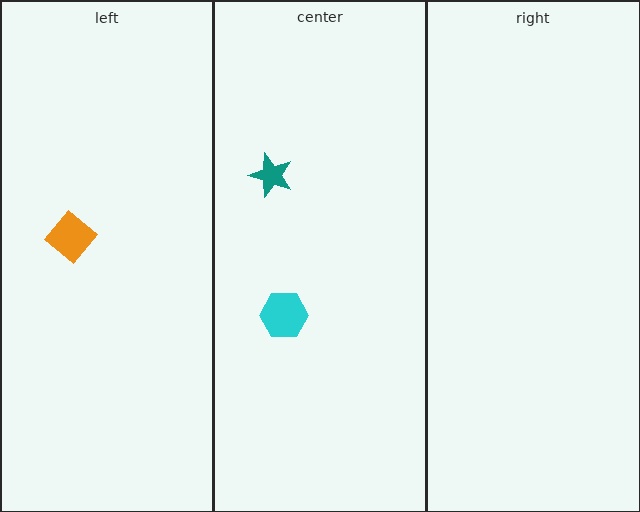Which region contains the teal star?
The center region.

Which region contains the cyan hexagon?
The center region.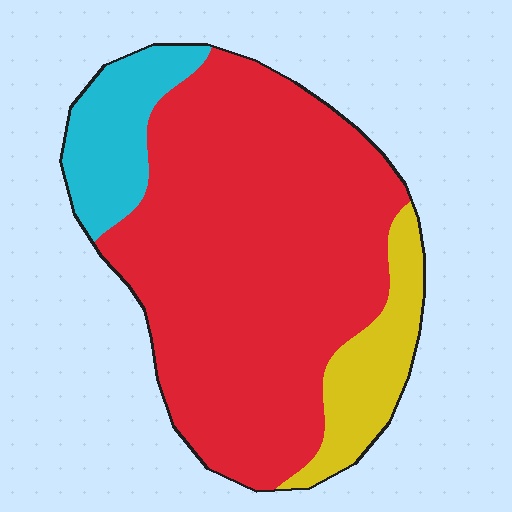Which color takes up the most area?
Red, at roughly 75%.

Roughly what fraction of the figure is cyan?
Cyan covers roughly 15% of the figure.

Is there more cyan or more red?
Red.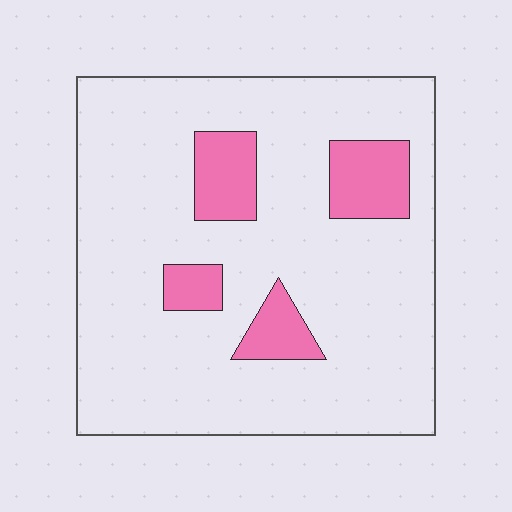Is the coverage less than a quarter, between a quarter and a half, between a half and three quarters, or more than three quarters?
Less than a quarter.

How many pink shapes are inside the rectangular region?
4.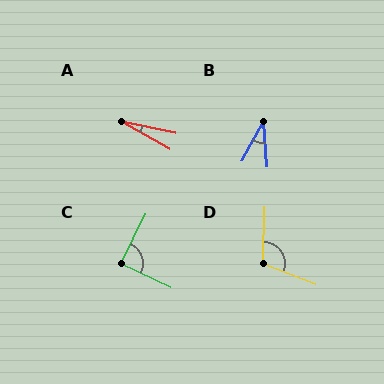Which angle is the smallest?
A, at approximately 18 degrees.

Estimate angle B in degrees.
Approximately 34 degrees.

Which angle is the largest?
D, at approximately 110 degrees.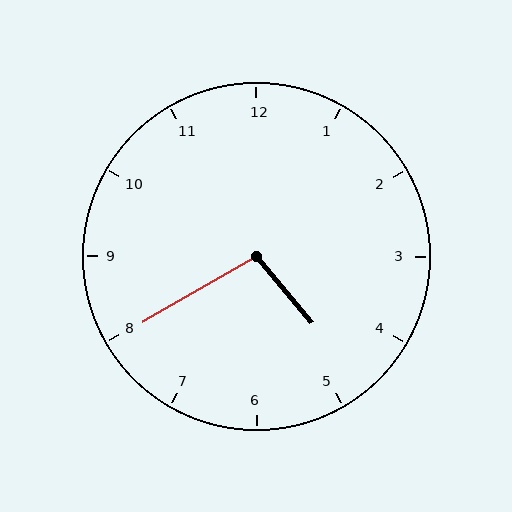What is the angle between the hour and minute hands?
Approximately 100 degrees.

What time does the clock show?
4:40.